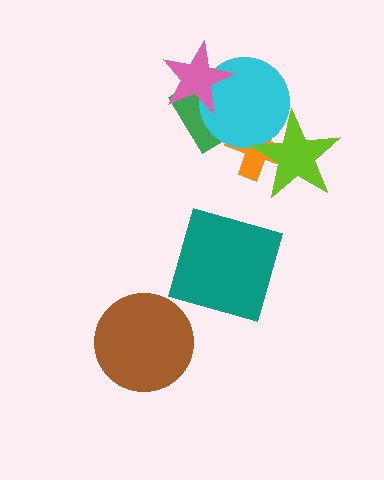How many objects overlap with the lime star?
2 objects overlap with the lime star.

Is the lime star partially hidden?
No, no other shape covers it.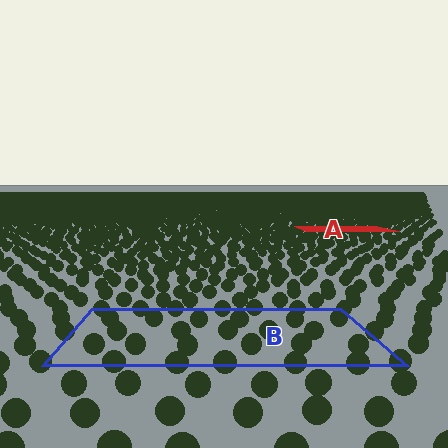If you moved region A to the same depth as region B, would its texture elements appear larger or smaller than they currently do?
They would appear larger. At a closer depth, the same texture elements are projected at a bigger on-screen size.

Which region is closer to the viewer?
Region B is closer. The texture elements there are larger and more spread out.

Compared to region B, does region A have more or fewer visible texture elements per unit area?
Region A has more texture elements per unit area — they are packed more densely because it is farther away.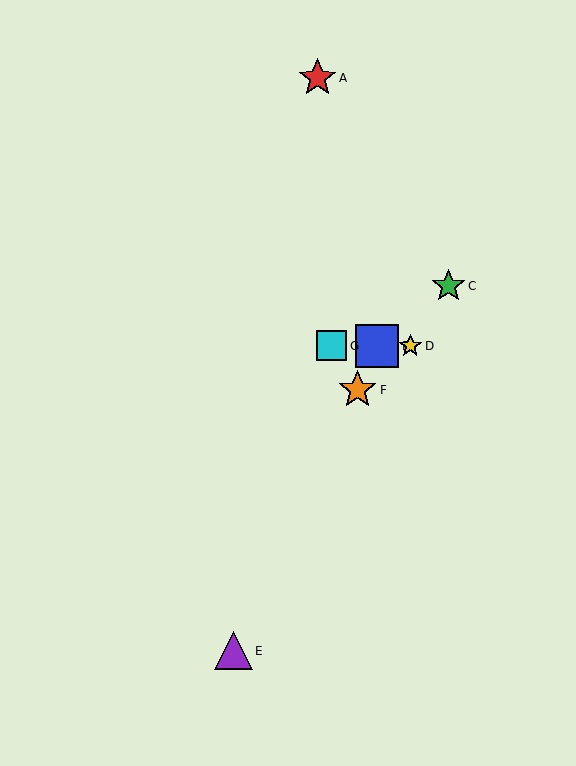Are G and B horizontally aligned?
Yes, both are at y≈346.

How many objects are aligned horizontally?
3 objects (B, D, G) are aligned horizontally.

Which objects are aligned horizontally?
Objects B, D, G are aligned horizontally.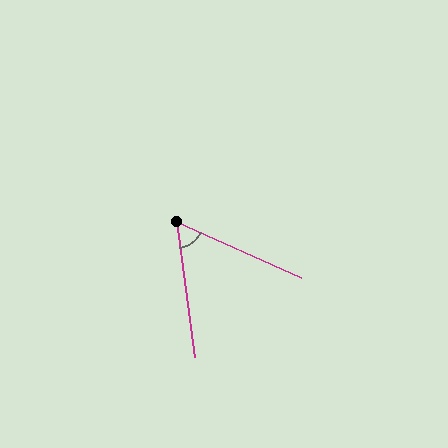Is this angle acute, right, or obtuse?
It is acute.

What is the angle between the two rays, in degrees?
Approximately 59 degrees.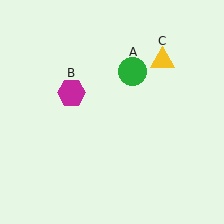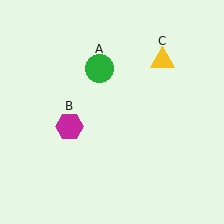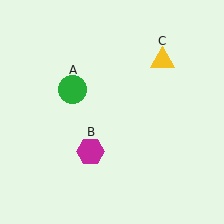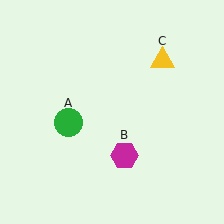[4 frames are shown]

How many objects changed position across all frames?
2 objects changed position: green circle (object A), magenta hexagon (object B).